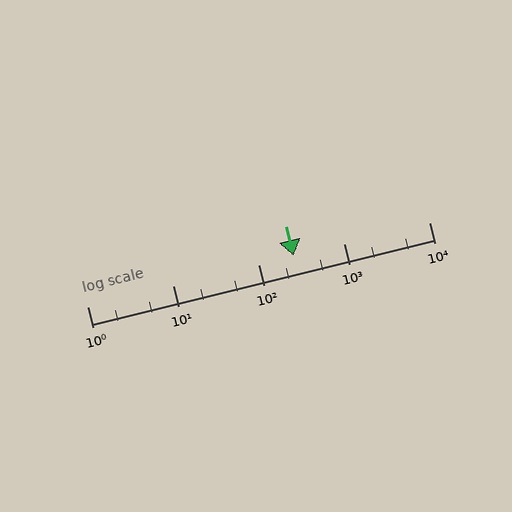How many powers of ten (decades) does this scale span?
The scale spans 4 decades, from 1 to 10000.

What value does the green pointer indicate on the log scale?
The pointer indicates approximately 260.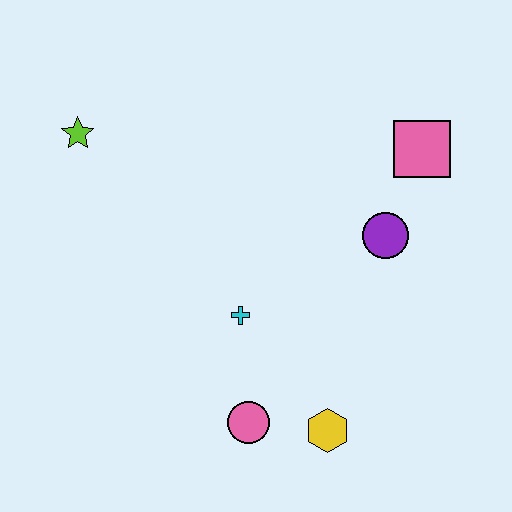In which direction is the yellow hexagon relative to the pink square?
The yellow hexagon is below the pink square.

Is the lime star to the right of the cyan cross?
No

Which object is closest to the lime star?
The cyan cross is closest to the lime star.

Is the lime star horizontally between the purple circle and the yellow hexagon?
No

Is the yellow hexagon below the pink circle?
Yes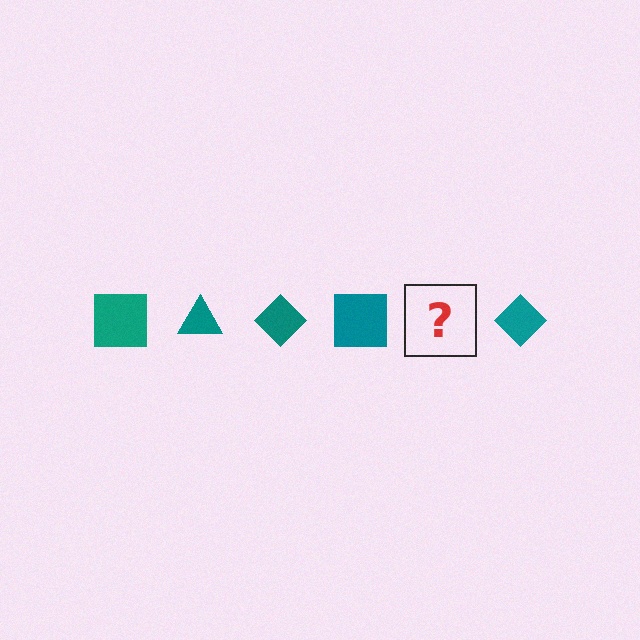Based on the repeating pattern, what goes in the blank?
The blank should be a teal triangle.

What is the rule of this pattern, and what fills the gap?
The rule is that the pattern cycles through square, triangle, diamond shapes in teal. The gap should be filled with a teal triangle.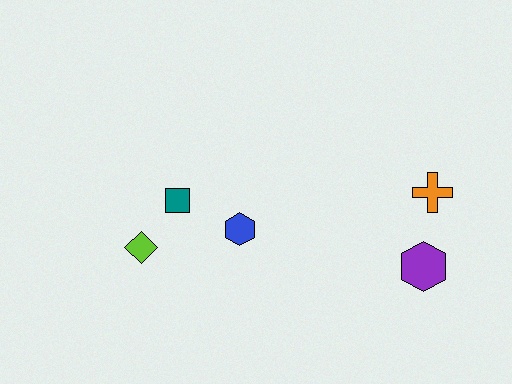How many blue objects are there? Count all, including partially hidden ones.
There is 1 blue object.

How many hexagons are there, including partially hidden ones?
There are 2 hexagons.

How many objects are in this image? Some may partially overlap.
There are 5 objects.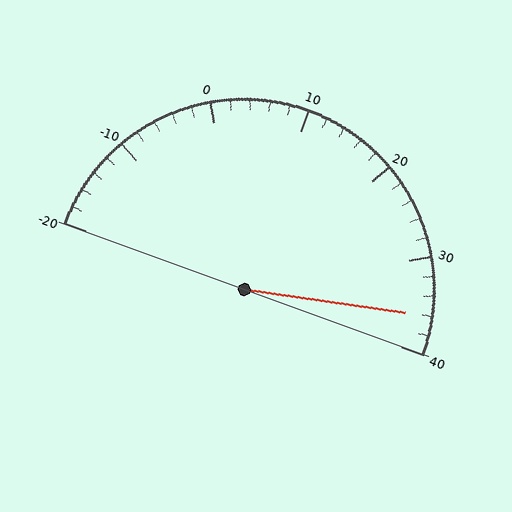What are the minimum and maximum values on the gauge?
The gauge ranges from -20 to 40.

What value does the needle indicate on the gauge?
The needle indicates approximately 36.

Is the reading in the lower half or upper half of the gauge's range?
The reading is in the upper half of the range (-20 to 40).